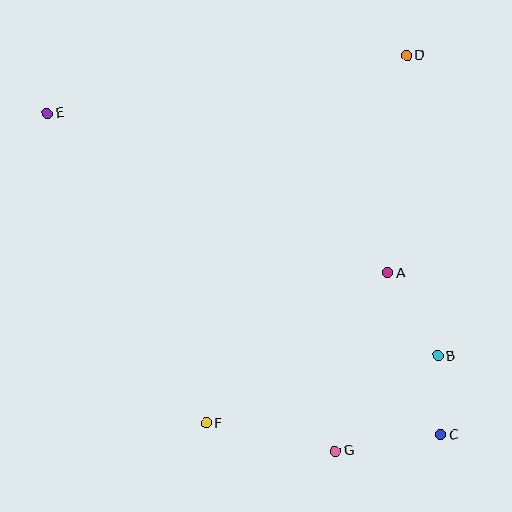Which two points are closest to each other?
Points B and C are closest to each other.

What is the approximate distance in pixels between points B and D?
The distance between B and D is approximately 302 pixels.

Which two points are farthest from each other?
Points C and E are farthest from each other.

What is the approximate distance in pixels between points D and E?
The distance between D and E is approximately 364 pixels.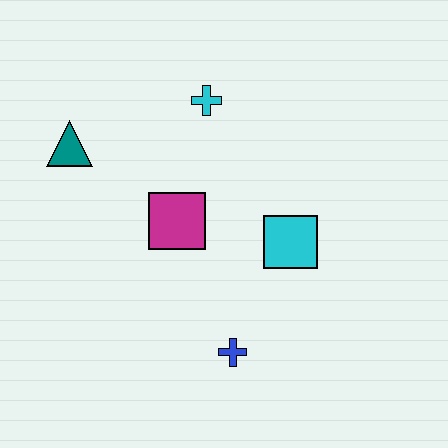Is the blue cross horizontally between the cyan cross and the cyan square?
Yes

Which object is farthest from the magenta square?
The blue cross is farthest from the magenta square.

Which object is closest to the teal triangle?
The magenta square is closest to the teal triangle.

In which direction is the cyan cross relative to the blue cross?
The cyan cross is above the blue cross.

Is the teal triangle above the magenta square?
Yes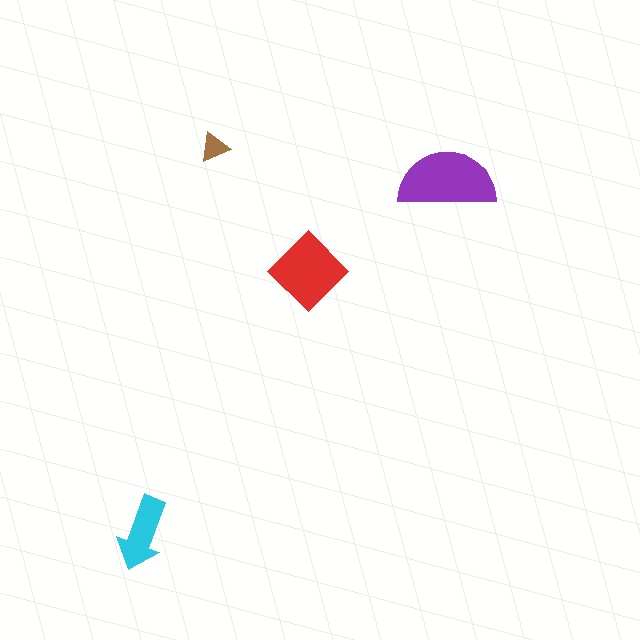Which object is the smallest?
The brown triangle.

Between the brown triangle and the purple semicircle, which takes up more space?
The purple semicircle.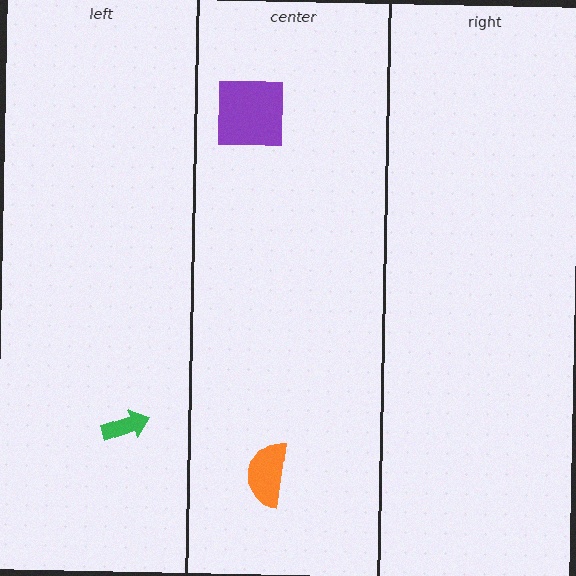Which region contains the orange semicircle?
The center region.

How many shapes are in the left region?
1.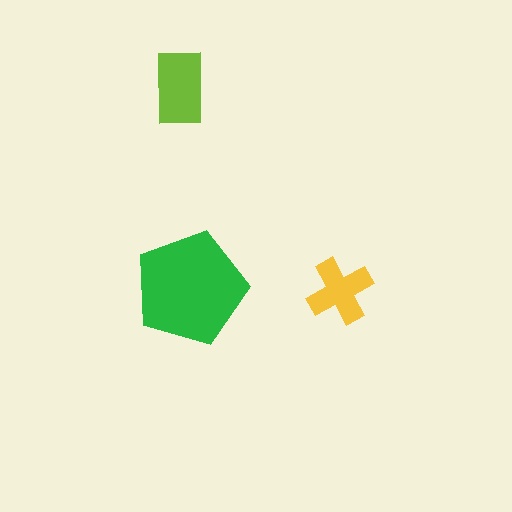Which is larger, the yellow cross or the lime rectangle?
The lime rectangle.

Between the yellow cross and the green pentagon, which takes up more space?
The green pentagon.